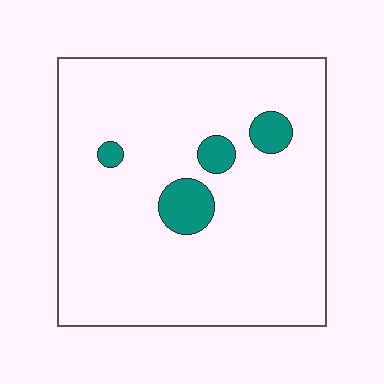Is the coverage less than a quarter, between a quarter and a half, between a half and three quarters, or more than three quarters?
Less than a quarter.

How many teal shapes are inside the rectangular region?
4.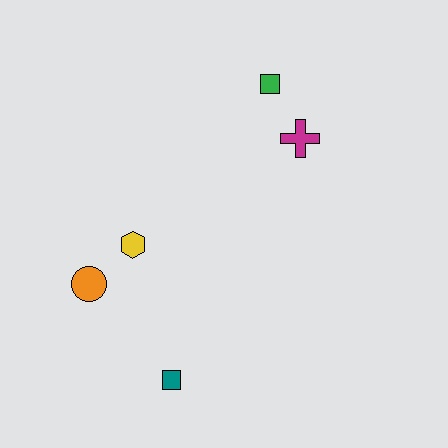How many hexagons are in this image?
There is 1 hexagon.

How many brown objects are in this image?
There are no brown objects.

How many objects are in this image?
There are 5 objects.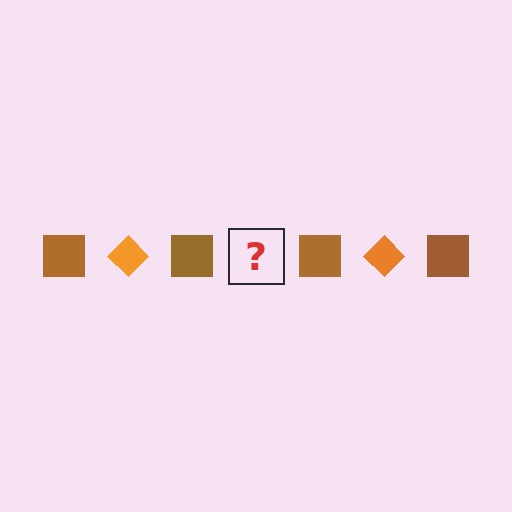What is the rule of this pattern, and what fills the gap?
The rule is that the pattern alternates between brown square and orange diamond. The gap should be filled with an orange diamond.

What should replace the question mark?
The question mark should be replaced with an orange diamond.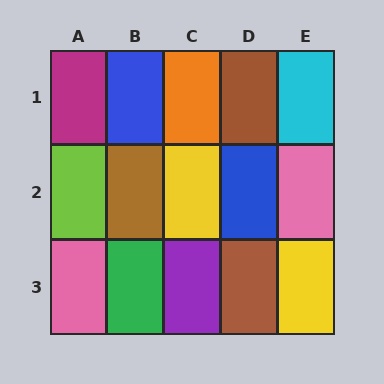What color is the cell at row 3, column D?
Brown.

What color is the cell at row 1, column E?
Cyan.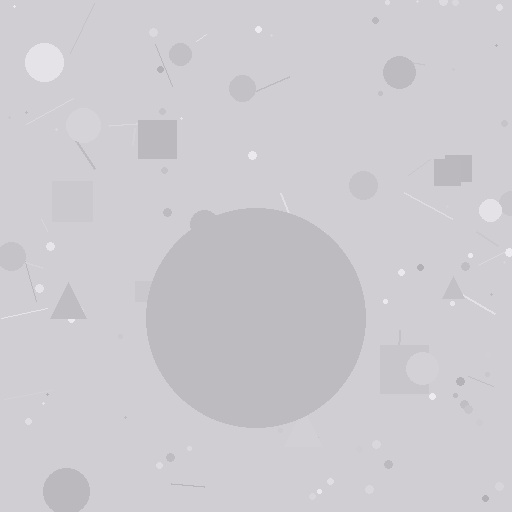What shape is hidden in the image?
A circle is hidden in the image.